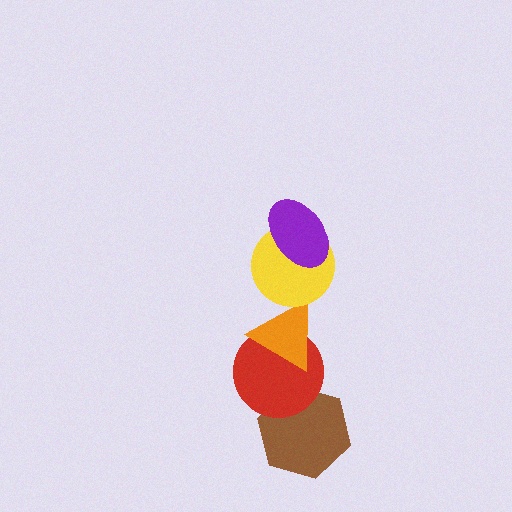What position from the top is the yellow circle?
The yellow circle is 2nd from the top.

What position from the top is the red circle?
The red circle is 4th from the top.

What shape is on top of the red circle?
The orange triangle is on top of the red circle.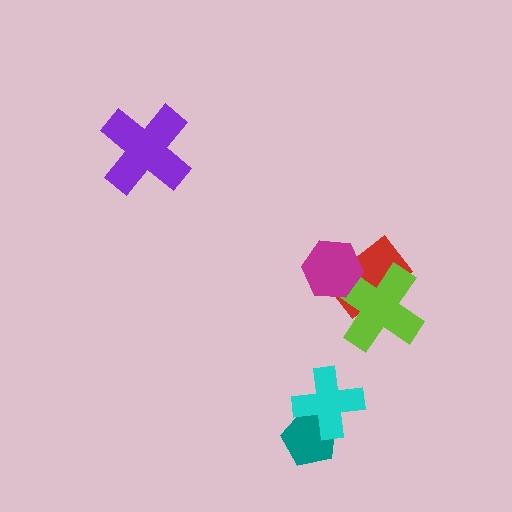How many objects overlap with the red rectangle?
2 objects overlap with the red rectangle.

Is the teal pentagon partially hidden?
Yes, it is partially covered by another shape.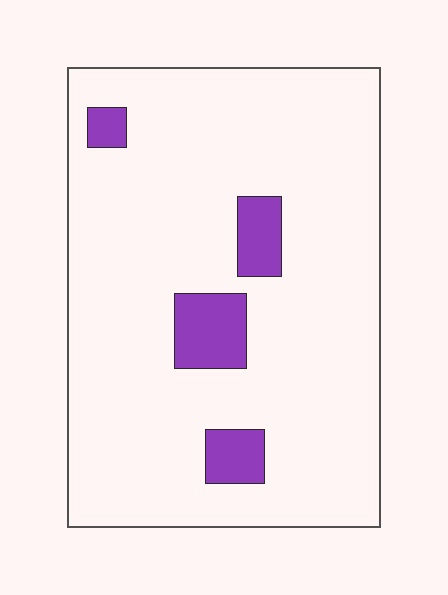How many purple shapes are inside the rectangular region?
4.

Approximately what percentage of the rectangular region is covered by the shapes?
Approximately 10%.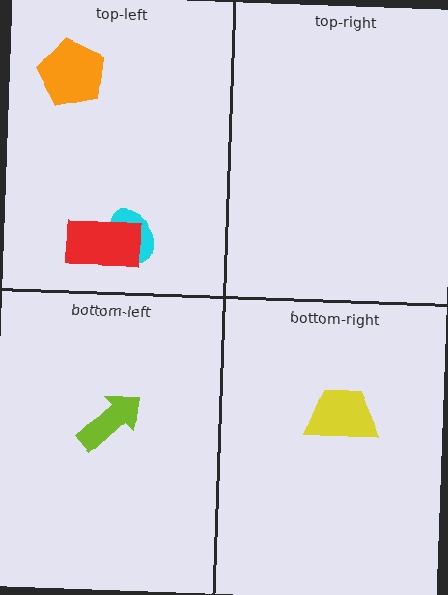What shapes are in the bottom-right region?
The yellow trapezoid.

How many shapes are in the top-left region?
3.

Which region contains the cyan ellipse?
The top-left region.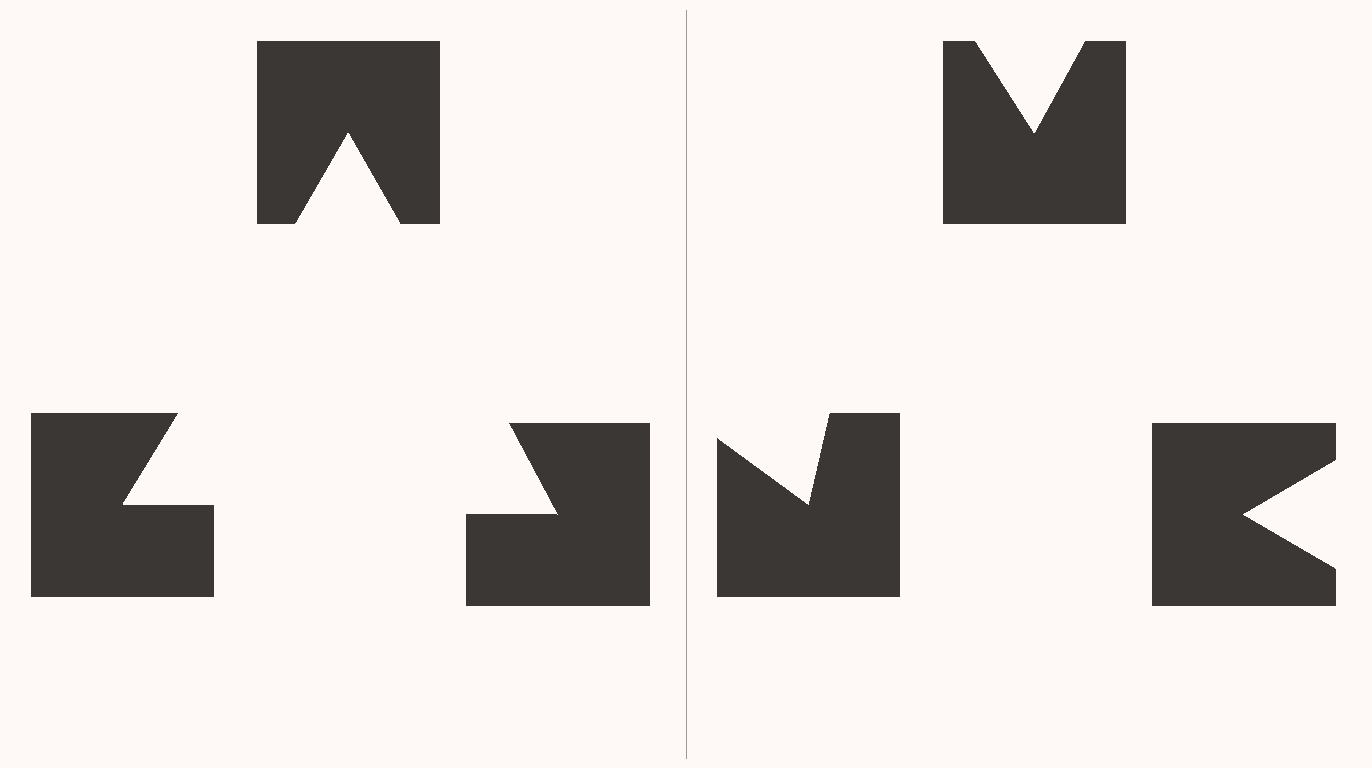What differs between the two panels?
The notched squares are positioned identically on both sides; only the wedge orientations differ. On the left they align to a triangle; on the right they are misaligned.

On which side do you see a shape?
An illusory triangle appears on the left side. On the right side the wedge cuts are rotated, so no coherent shape forms.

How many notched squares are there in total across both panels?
6 — 3 on each side.